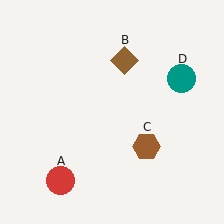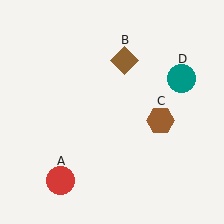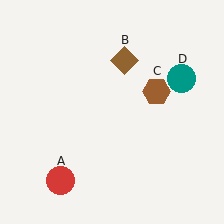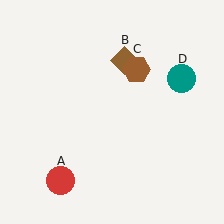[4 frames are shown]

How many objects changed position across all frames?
1 object changed position: brown hexagon (object C).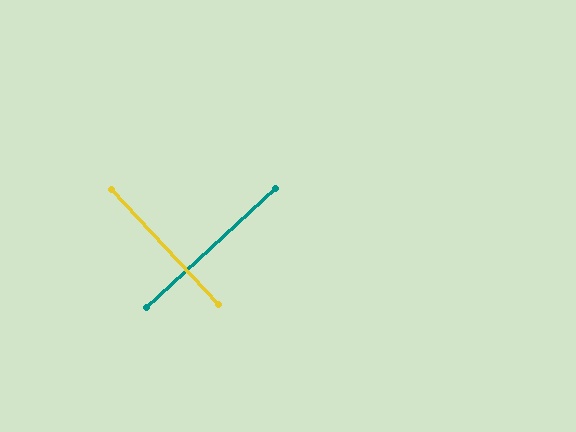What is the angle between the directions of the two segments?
Approximately 90 degrees.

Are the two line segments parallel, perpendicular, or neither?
Perpendicular — they meet at approximately 90°.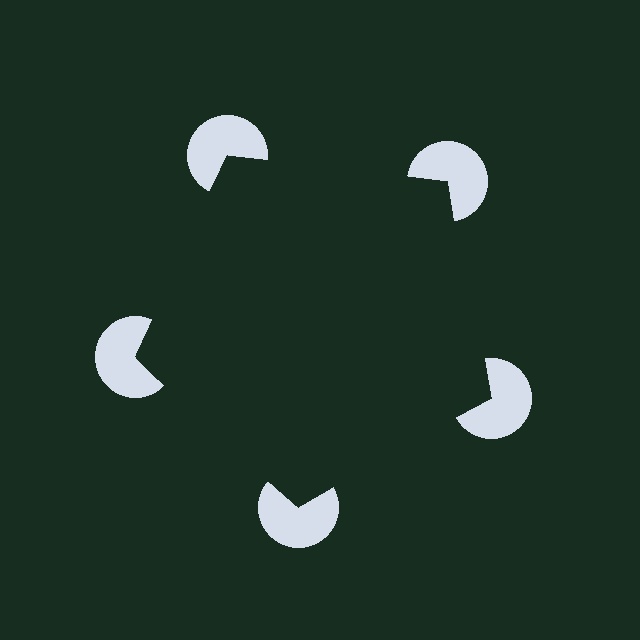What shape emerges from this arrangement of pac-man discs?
An illusory pentagon — its edges are inferred from the aligned wedge cuts in the pac-man discs, not physically drawn.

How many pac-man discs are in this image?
There are 5 — one at each vertex of the illusory pentagon.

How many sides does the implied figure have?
5 sides.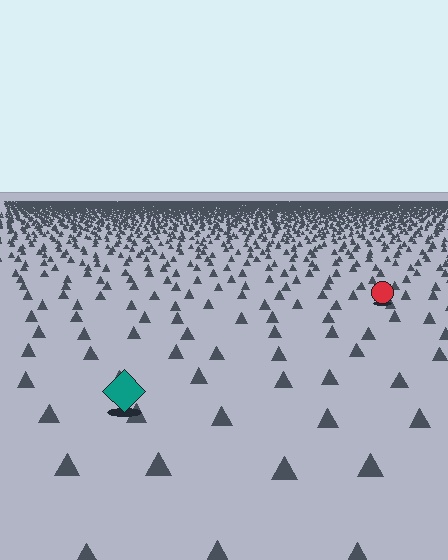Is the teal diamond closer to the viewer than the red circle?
Yes. The teal diamond is closer — you can tell from the texture gradient: the ground texture is coarser near it.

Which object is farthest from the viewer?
The red circle is farthest from the viewer. It appears smaller and the ground texture around it is denser.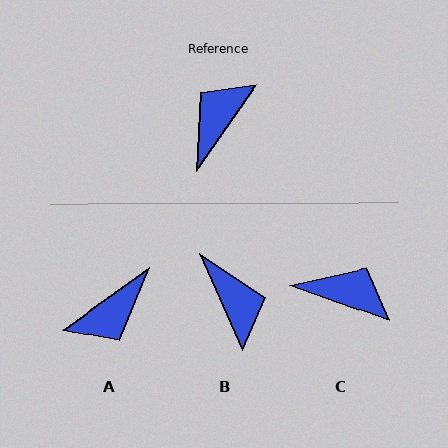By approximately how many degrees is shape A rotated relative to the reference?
Approximately 161 degrees counter-clockwise.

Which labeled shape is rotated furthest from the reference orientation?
A, about 161 degrees away.